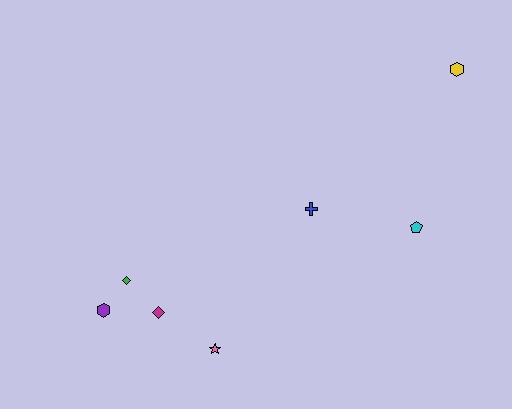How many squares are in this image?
There are no squares.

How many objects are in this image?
There are 7 objects.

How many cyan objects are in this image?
There is 1 cyan object.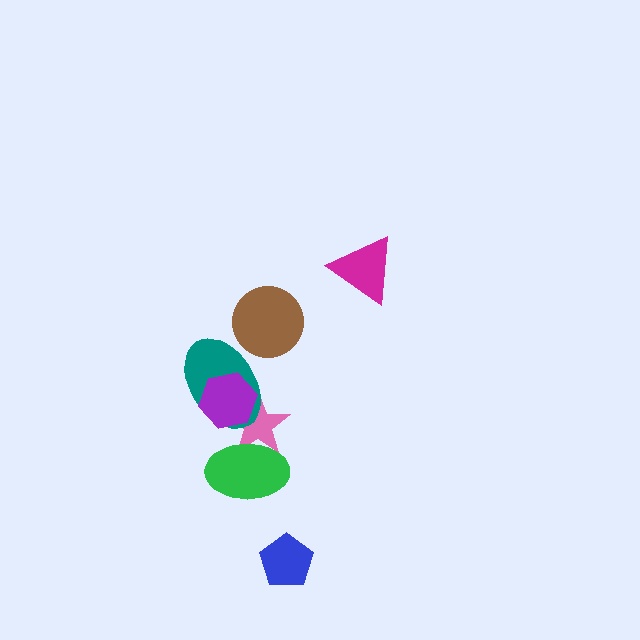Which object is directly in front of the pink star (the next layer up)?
The teal ellipse is directly in front of the pink star.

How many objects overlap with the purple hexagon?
2 objects overlap with the purple hexagon.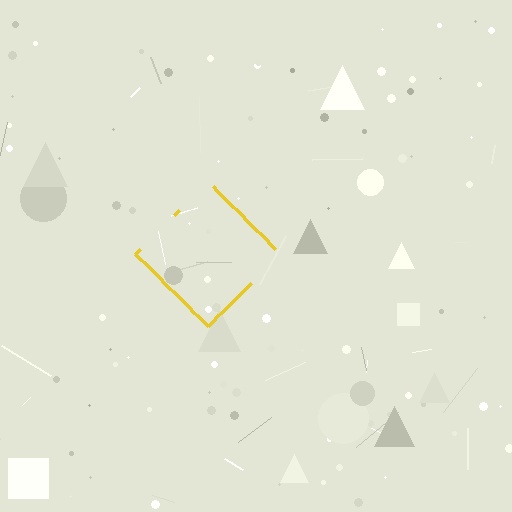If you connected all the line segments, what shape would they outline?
They would outline a diamond.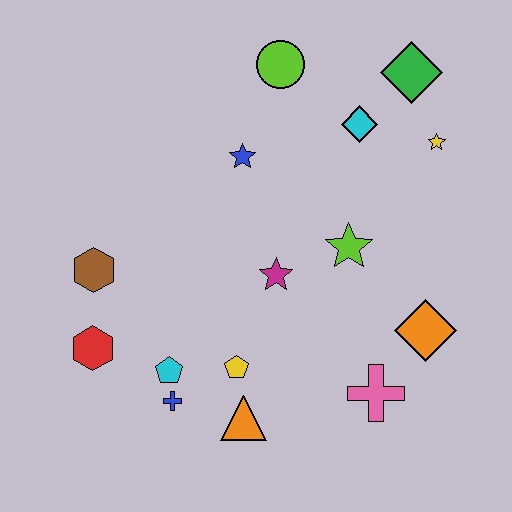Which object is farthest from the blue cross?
The green diamond is farthest from the blue cross.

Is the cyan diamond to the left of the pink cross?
Yes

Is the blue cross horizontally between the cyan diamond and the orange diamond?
No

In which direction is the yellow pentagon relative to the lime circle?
The yellow pentagon is below the lime circle.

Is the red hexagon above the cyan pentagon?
Yes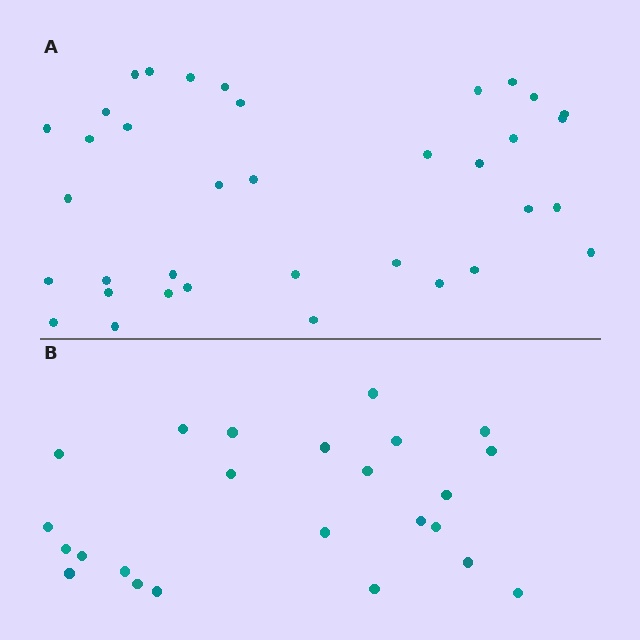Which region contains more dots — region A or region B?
Region A (the top region) has more dots.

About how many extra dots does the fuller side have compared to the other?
Region A has roughly 12 or so more dots than region B.